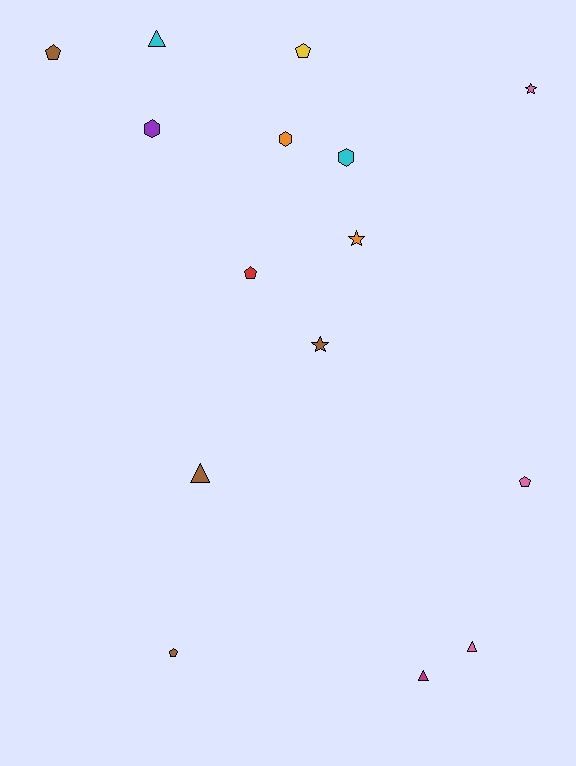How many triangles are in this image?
There are 4 triangles.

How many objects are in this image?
There are 15 objects.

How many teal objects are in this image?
There are no teal objects.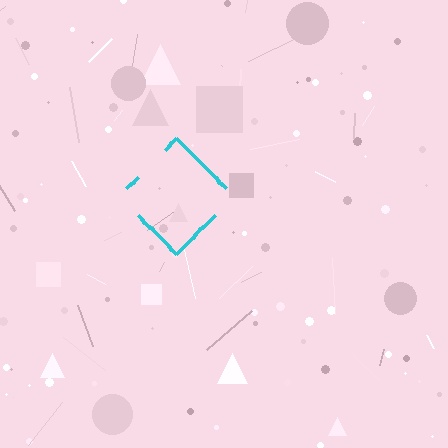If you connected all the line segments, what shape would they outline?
They would outline a diamond.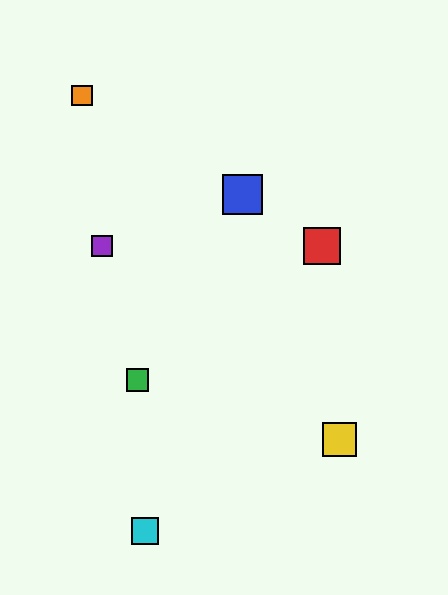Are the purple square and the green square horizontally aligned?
No, the purple square is at y≈246 and the green square is at y≈380.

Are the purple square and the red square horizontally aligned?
Yes, both are at y≈246.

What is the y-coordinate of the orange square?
The orange square is at y≈96.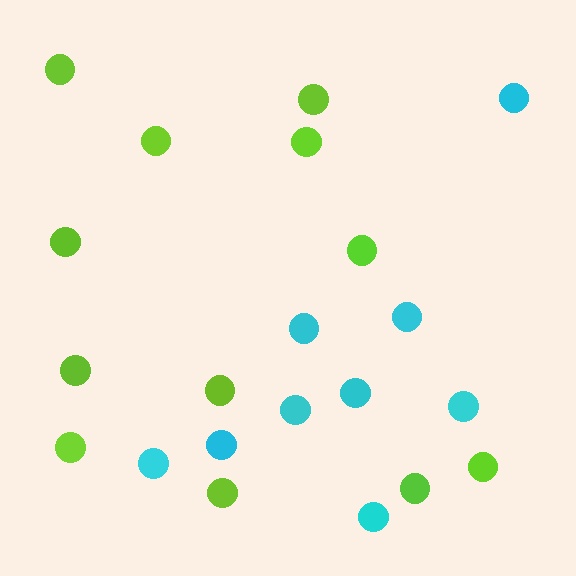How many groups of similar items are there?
There are 2 groups: one group of lime circles (12) and one group of cyan circles (9).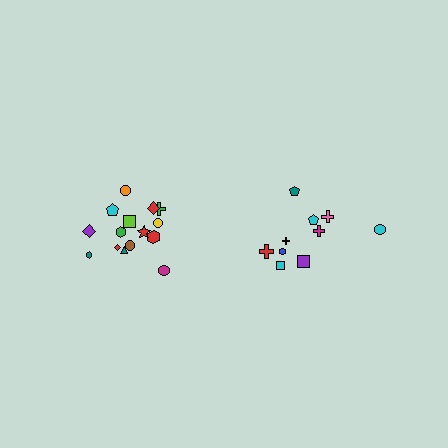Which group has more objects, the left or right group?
The left group.